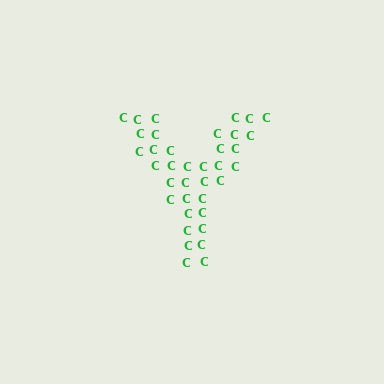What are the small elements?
The small elements are letter C's.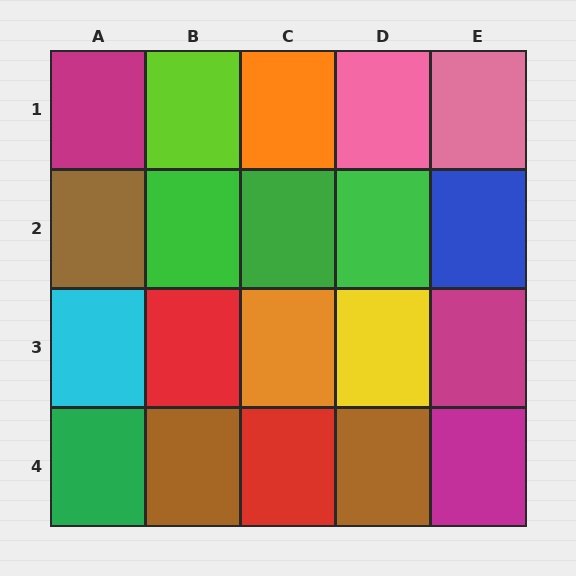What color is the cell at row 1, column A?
Magenta.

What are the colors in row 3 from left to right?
Cyan, red, orange, yellow, magenta.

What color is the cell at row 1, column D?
Pink.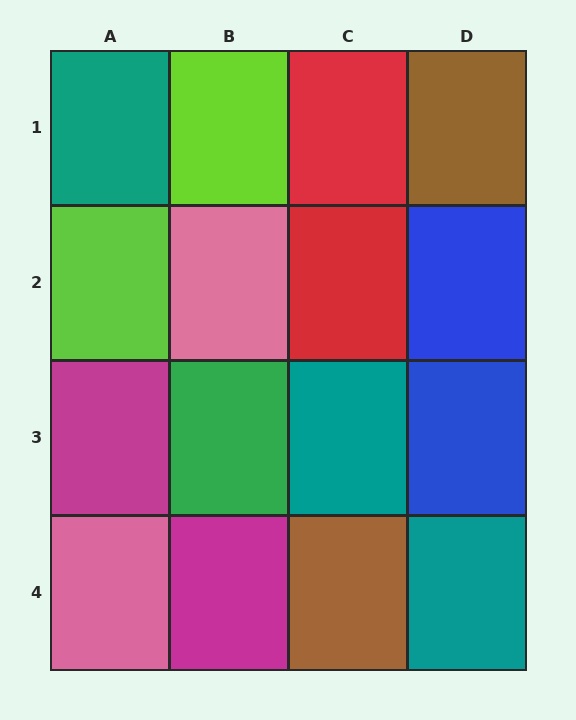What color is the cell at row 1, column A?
Teal.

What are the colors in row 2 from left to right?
Lime, pink, red, blue.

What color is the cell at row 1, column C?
Red.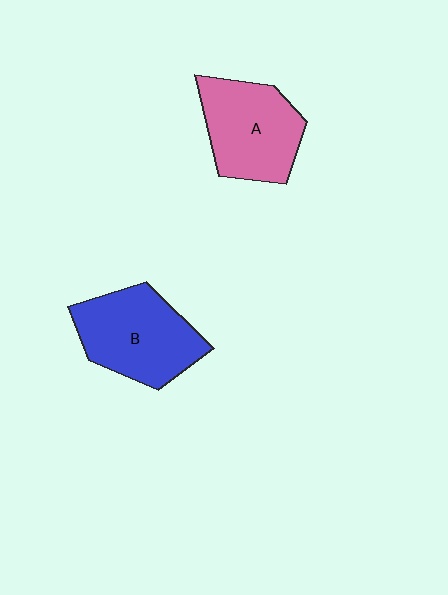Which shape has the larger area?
Shape B (blue).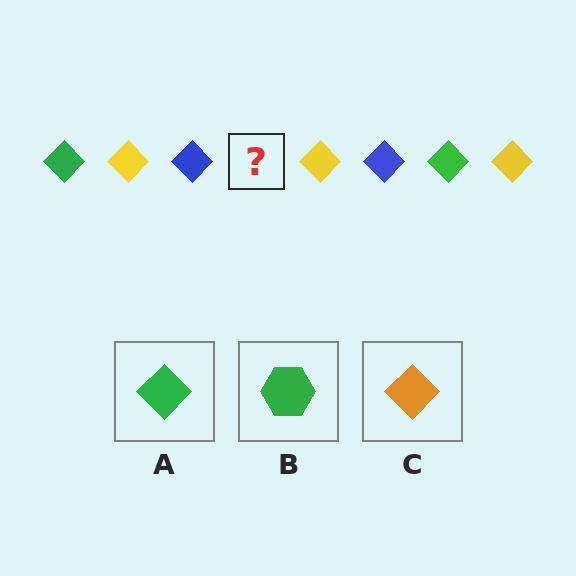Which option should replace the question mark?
Option A.